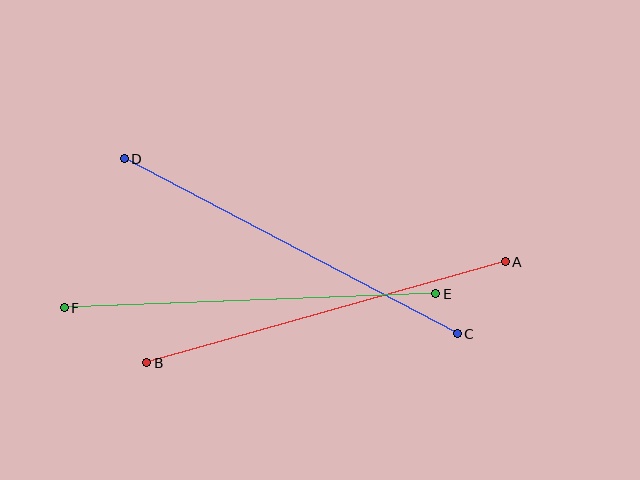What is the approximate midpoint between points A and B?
The midpoint is at approximately (326, 312) pixels.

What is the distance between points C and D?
The distance is approximately 377 pixels.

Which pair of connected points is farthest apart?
Points C and D are farthest apart.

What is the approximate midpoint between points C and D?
The midpoint is at approximately (291, 246) pixels.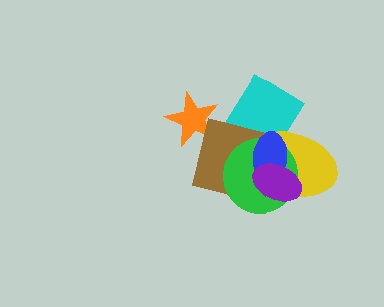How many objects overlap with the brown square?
6 objects overlap with the brown square.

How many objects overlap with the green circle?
5 objects overlap with the green circle.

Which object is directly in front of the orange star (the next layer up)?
The cyan rectangle is directly in front of the orange star.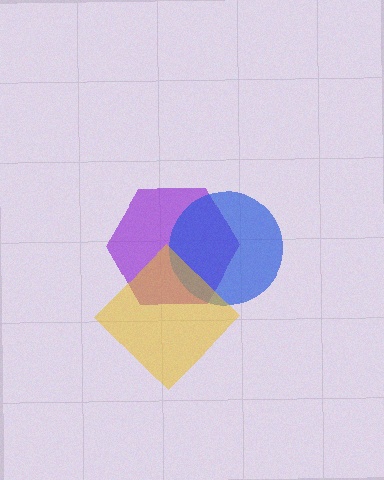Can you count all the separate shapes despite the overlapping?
Yes, there are 3 separate shapes.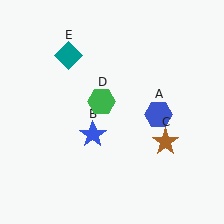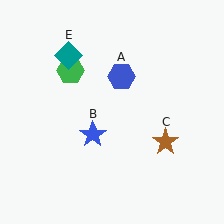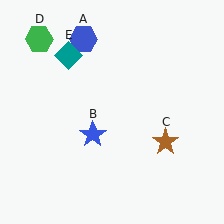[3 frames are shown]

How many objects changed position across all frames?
2 objects changed position: blue hexagon (object A), green hexagon (object D).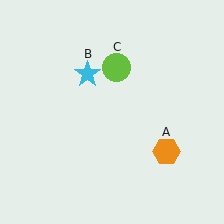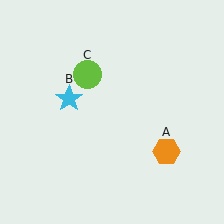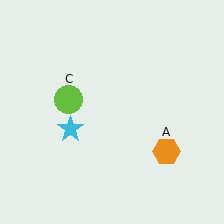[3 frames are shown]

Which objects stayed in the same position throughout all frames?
Orange hexagon (object A) remained stationary.